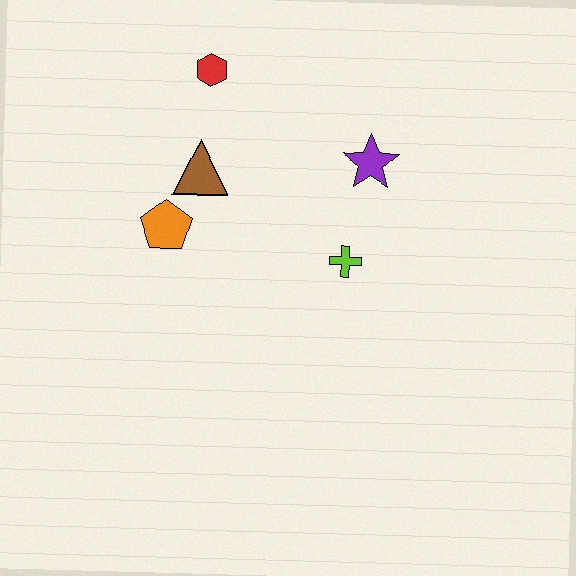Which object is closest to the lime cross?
The purple star is closest to the lime cross.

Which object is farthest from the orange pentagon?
The purple star is farthest from the orange pentagon.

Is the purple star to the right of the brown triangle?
Yes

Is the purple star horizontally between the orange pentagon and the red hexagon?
No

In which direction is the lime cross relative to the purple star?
The lime cross is below the purple star.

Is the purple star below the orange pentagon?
No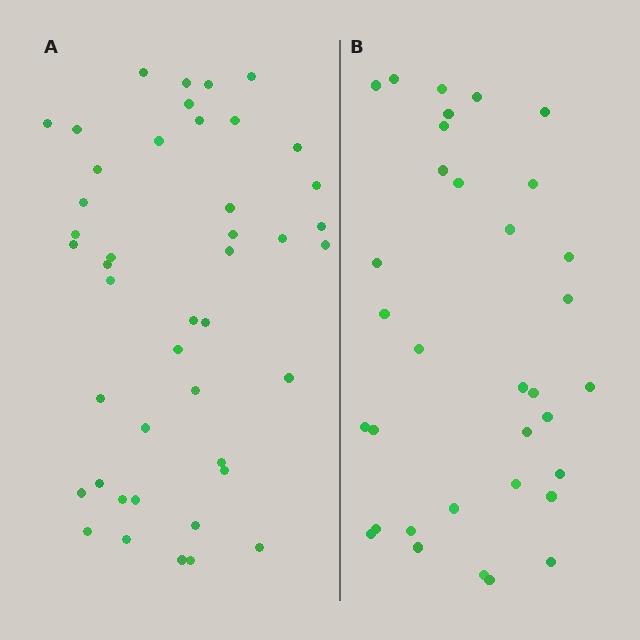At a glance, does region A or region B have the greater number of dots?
Region A (the left region) has more dots.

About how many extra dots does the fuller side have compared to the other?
Region A has roughly 10 or so more dots than region B.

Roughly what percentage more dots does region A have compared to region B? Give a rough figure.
About 30% more.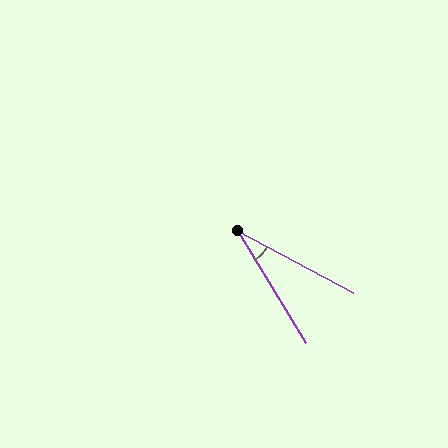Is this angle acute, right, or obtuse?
It is acute.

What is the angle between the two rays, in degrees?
Approximately 31 degrees.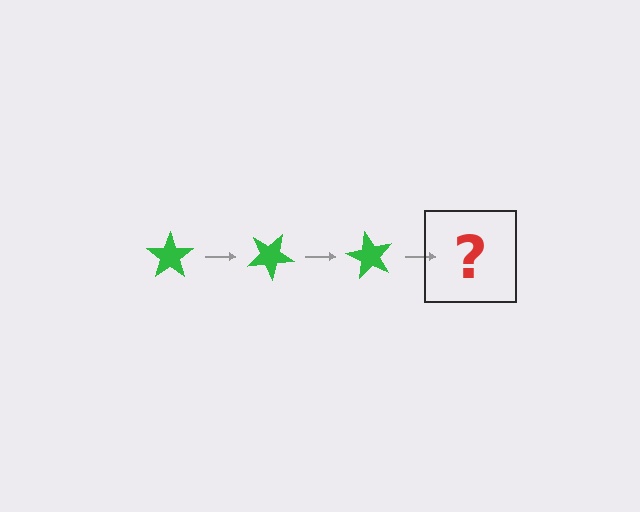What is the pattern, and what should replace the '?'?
The pattern is that the star rotates 30 degrees each step. The '?' should be a green star rotated 90 degrees.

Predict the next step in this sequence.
The next step is a green star rotated 90 degrees.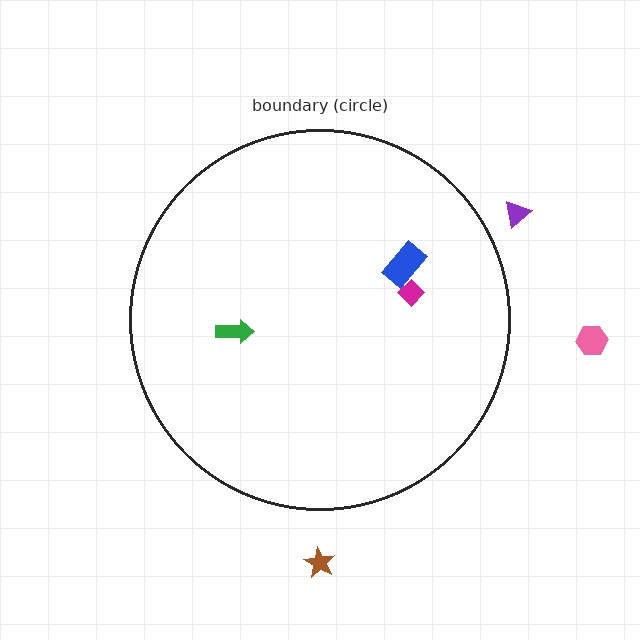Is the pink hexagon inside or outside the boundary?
Outside.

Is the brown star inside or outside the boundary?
Outside.